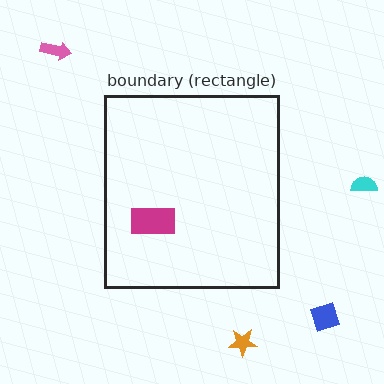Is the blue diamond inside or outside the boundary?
Outside.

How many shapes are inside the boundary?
1 inside, 4 outside.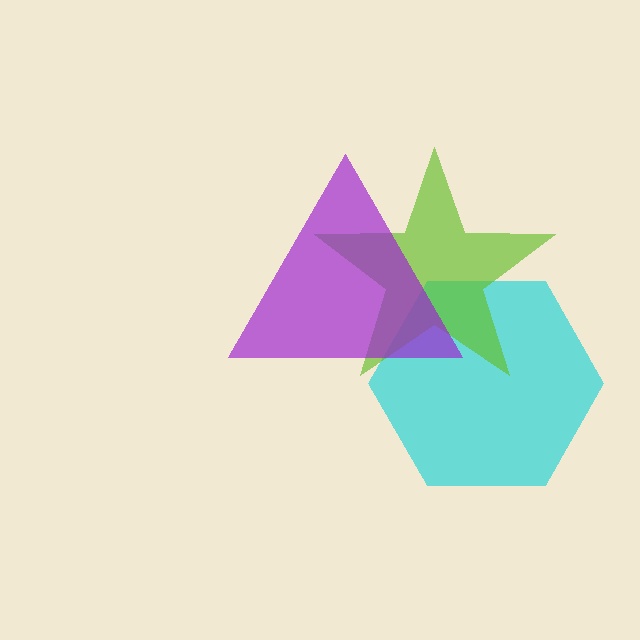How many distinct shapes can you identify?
There are 3 distinct shapes: a cyan hexagon, a lime star, a purple triangle.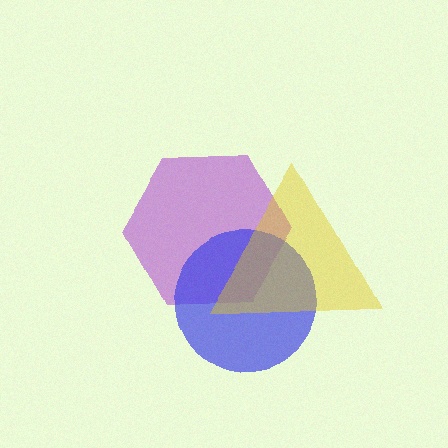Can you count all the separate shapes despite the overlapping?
Yes, there are 3 separate shapes.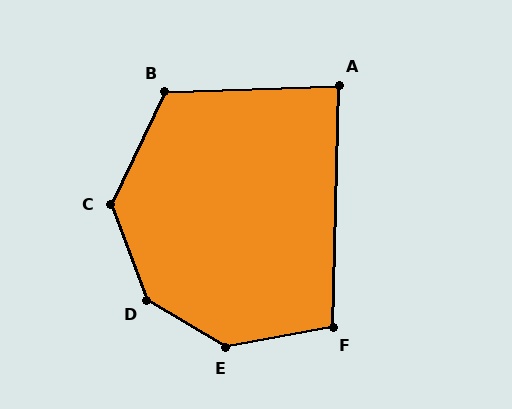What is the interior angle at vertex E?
Approximately 140 degrees (obtuse).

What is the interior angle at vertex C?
Approximately 134 degrees (obtuse).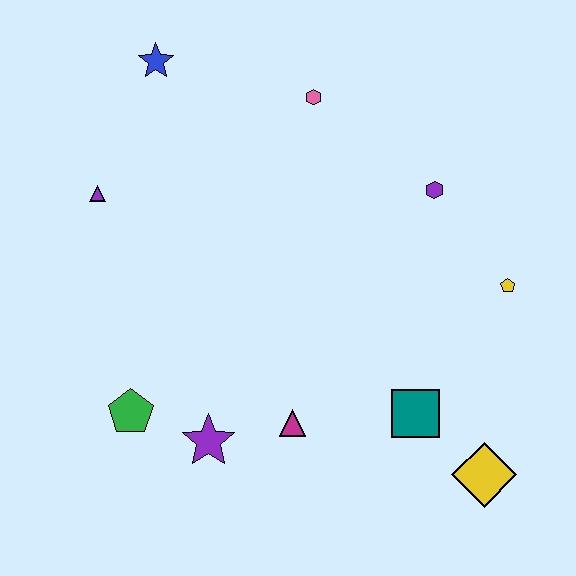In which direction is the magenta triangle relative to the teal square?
The magenta triangle is to the left of the teal square.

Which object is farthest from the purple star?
The blue star is farthest from the purple star.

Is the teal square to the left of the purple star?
No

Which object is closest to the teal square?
The yellow diamond is closest to the teal square.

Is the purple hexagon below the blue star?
Yes